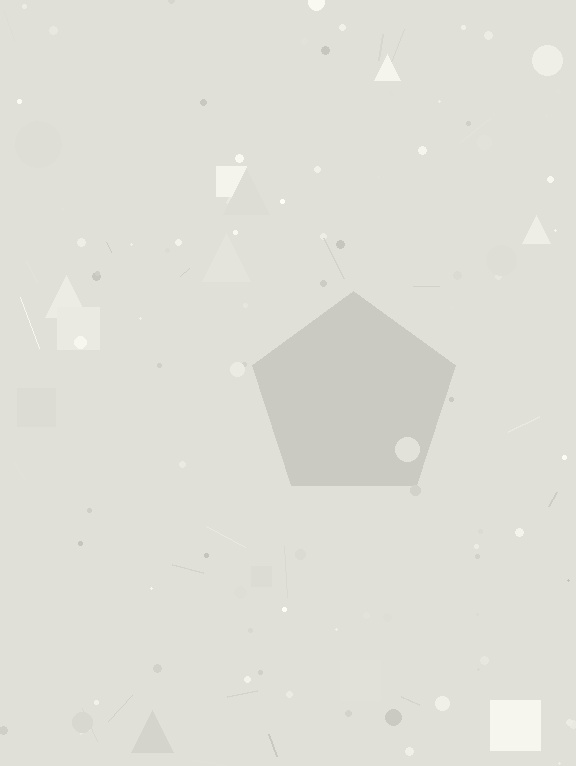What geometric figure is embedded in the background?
A pentagon is embedded in the background.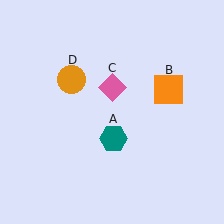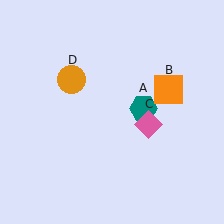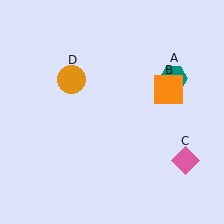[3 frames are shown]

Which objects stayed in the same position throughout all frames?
Orange square (object B) and orange circle (object D) remained stationary.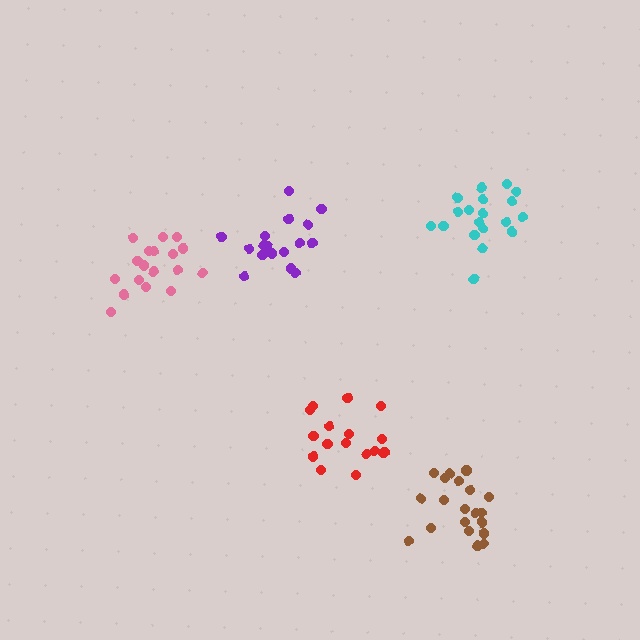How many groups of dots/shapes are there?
There are 5 groups.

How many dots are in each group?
Group 1: 19 dots, Group 2: 17 dots, Group 3: 16 dots, Group 4: 18 dots, Group 5: 21 dots (91 total).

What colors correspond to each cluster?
The clusters are colored: cyan, purple, red, pink, brown.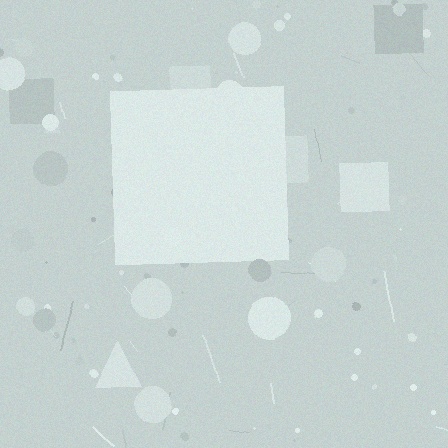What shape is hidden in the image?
A square is hidden in the image.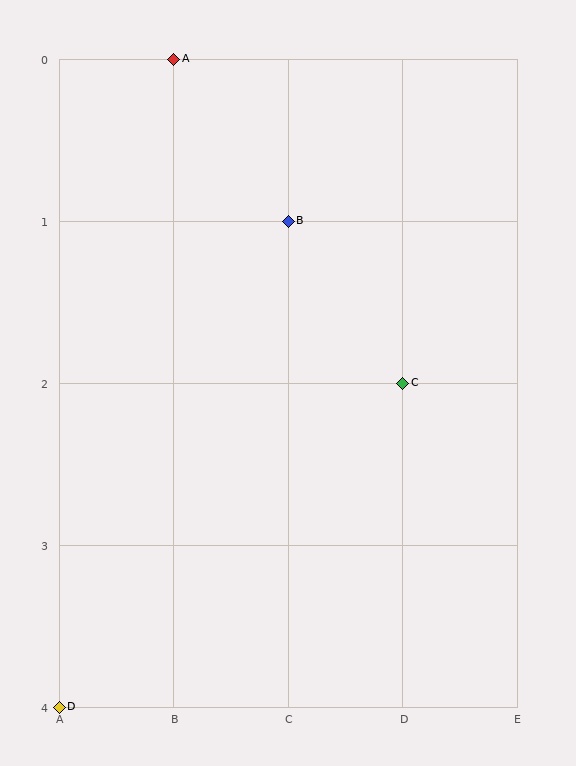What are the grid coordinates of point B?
Point B is at grid coordinates (C, 1).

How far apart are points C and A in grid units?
Points C and A are 2 columns and 2 rows apart (about 2.8 grid units diagonally).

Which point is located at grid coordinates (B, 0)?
Point A is at (B, 0).